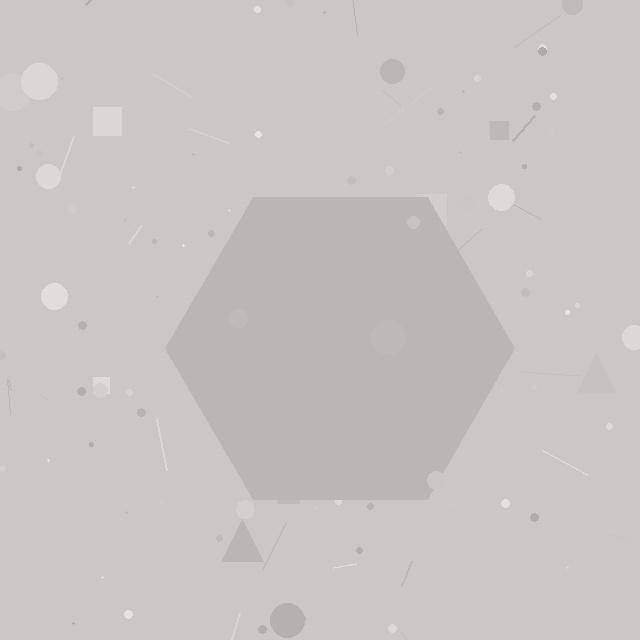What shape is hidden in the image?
A hexagon is hidden in the image.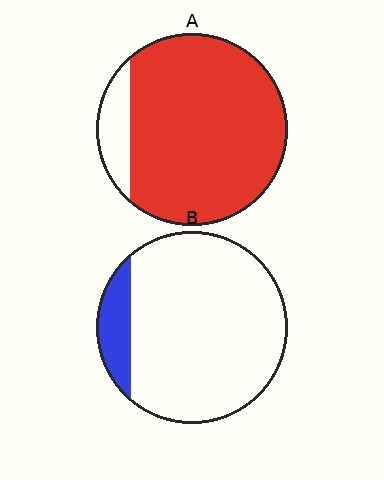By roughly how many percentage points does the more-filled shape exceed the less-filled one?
By roughly 75 percentage points (A over B).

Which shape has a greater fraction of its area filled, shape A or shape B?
Shape A.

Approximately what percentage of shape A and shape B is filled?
A is approximately 90% and B is approximately 10%.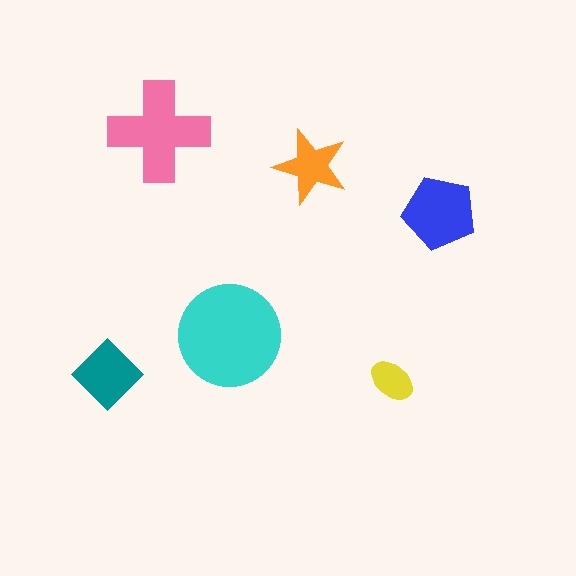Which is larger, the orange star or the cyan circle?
The cyan circle.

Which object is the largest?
The cyan circle.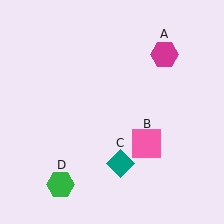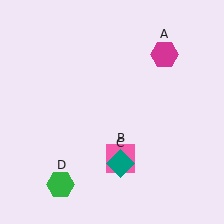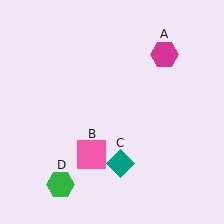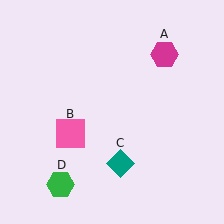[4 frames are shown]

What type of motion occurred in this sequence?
The pink square (object B) rotated clockwise around the center of the scene.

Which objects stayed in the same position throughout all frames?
Magenta hexagon (object A) and teal diamond (object C) and green hexagon (object D) remained stationary.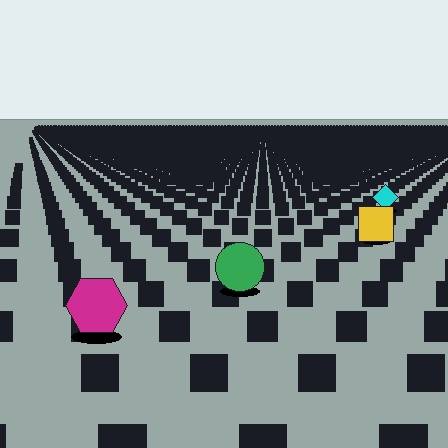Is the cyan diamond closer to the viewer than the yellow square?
No. The yellow square is closer — you can tell from the texture gradient: the ground texture is coarser near it.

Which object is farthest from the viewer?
The cyan diamond is farthest from the viewer. It appears smaller and the ground texture around it is denser.